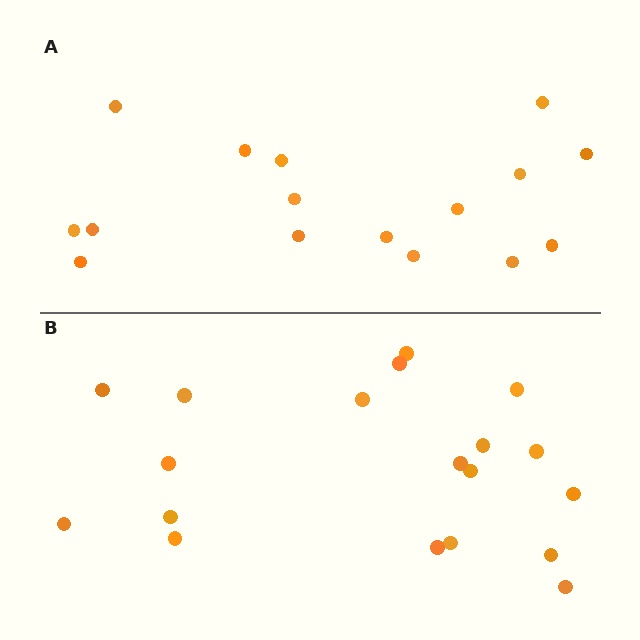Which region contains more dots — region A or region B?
Region B (the bottom region) has more dots.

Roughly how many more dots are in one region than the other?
Region B has just a few more — roughly 2 or 3 more dots than region A.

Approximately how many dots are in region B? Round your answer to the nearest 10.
About 20 dots. (The exact count is 19, which rounds to 20.)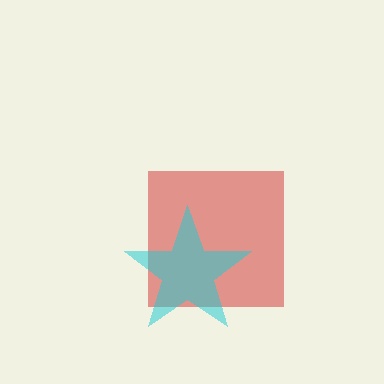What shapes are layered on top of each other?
The layered shapes are: a red square, a cyan star.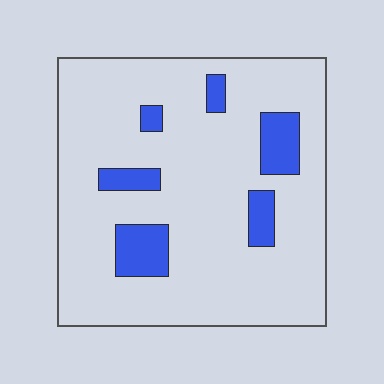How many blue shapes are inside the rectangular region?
6.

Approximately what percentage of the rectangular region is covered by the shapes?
Approximately 15%.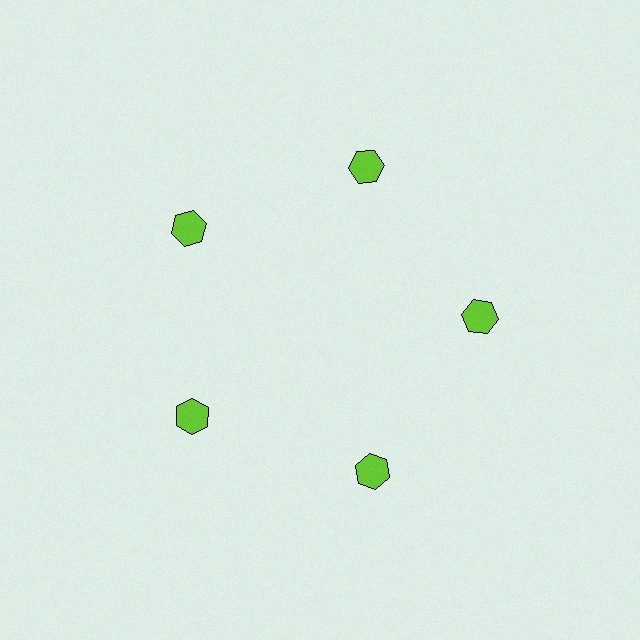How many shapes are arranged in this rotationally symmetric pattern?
There are 5 shapes, arranged in 5 groups of 1.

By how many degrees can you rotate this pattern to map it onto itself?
The pattern maps onto itself every 72 degrees of rotation.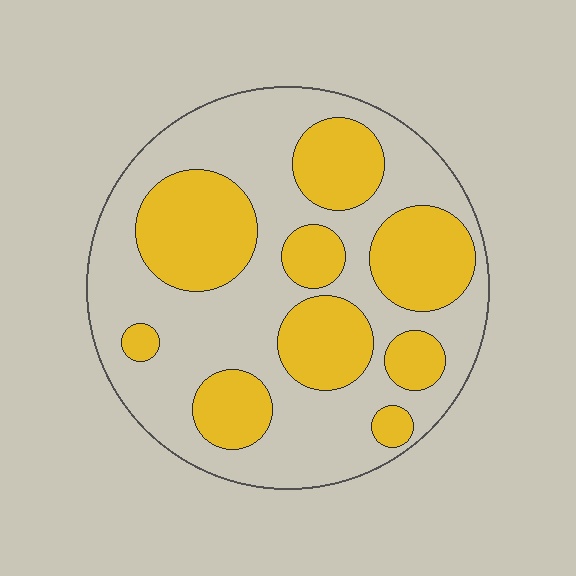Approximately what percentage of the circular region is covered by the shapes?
Approximately 40%.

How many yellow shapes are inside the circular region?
9.